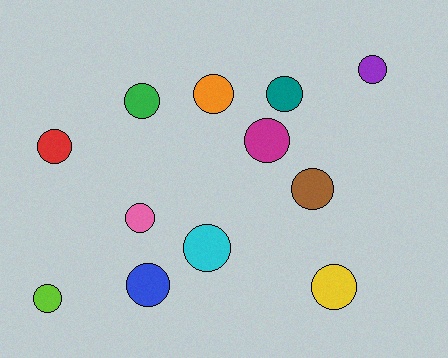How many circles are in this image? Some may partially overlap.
There are 12 circles.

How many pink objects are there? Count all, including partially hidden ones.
There is 1 pink object.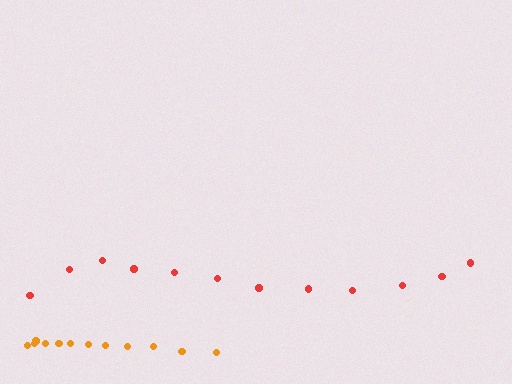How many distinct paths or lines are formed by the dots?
There are 2 distinct paths.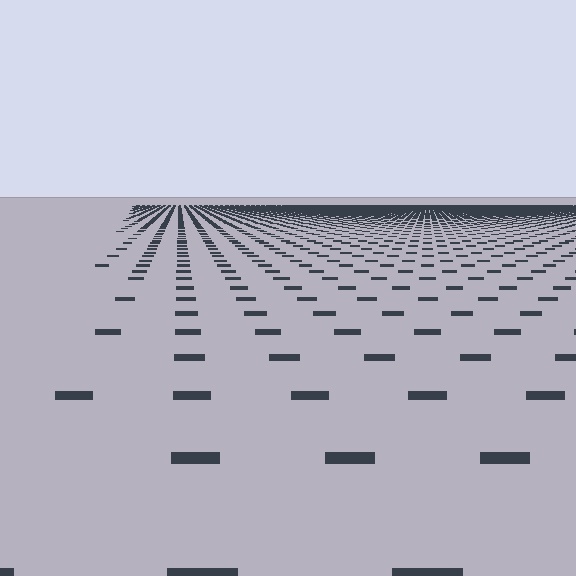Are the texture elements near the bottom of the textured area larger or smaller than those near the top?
Larger. Near the bottom, elements are closer to the viewer and appear at a bigger on-screen size.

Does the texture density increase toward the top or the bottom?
Density increases toward the top.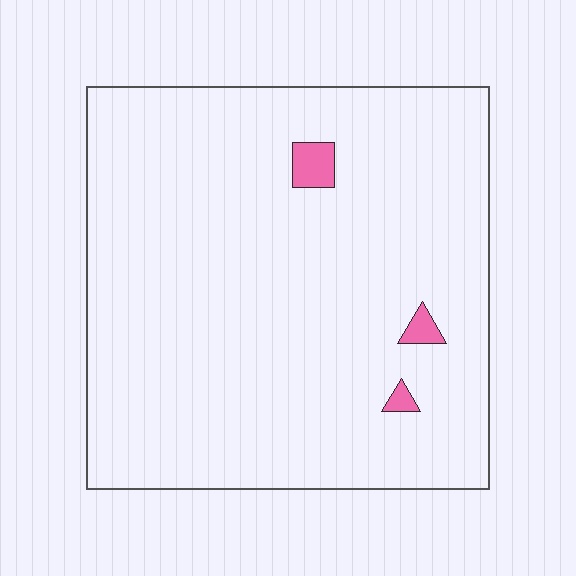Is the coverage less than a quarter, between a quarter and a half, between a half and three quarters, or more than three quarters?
Less than a quarter.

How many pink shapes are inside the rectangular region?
3.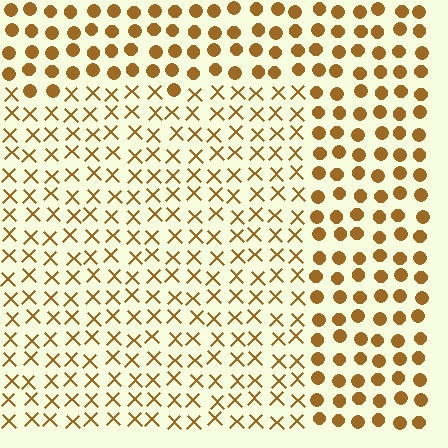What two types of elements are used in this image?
The image uses X marks inside the rectangle region and circles outside it.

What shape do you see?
I see a rectangle.